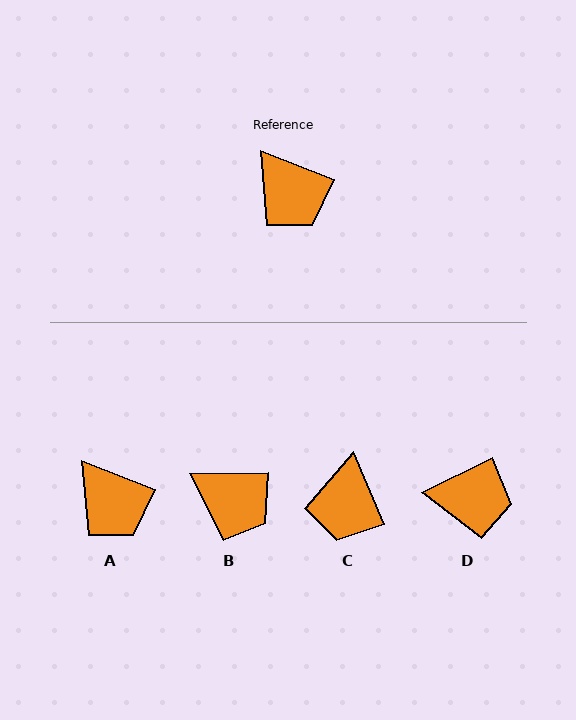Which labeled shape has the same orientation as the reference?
A.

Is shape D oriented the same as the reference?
No, it is off by about 48 degrees.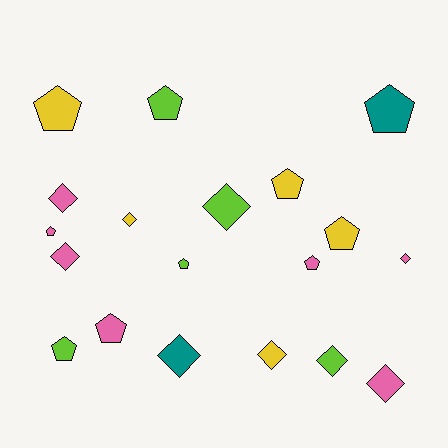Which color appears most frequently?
Pink, with 7 objects.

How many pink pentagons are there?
There are 3 pink pentagons.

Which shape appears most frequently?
Pentagon, with 10 objects.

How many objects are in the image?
There are 19 objects.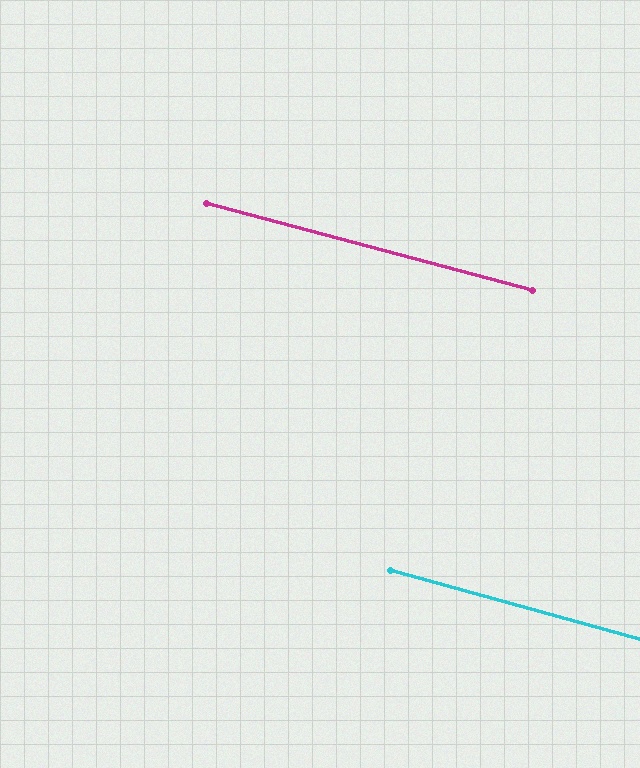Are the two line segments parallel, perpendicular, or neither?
Parallel — their directions differ by only 0.3°.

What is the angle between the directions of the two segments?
Approximately 0 degrees.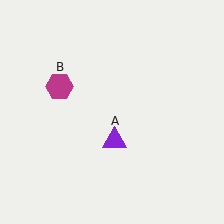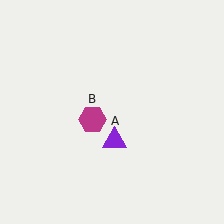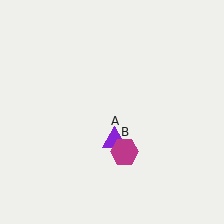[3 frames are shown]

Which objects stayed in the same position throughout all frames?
Purple triangle (object A) remained stationary.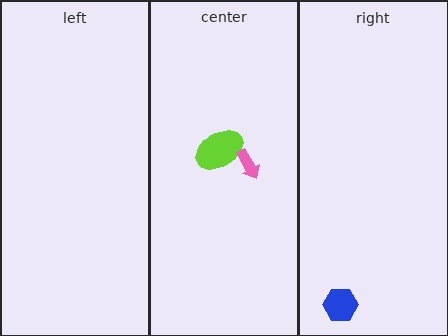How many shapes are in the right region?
1.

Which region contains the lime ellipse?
The center region.